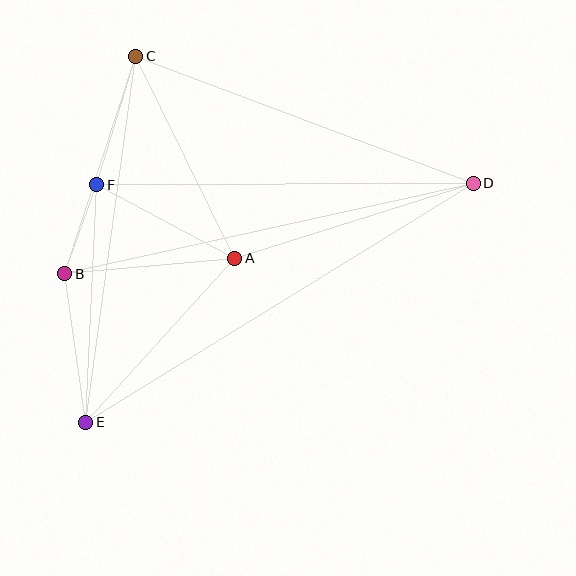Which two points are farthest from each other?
Points D and E are farthest from each other.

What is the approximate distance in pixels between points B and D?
The distance between B and D is approximately 418 pixels.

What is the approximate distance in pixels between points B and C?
The distance between B and C is approximately 229 pixels.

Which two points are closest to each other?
Points B and F are closest to each other.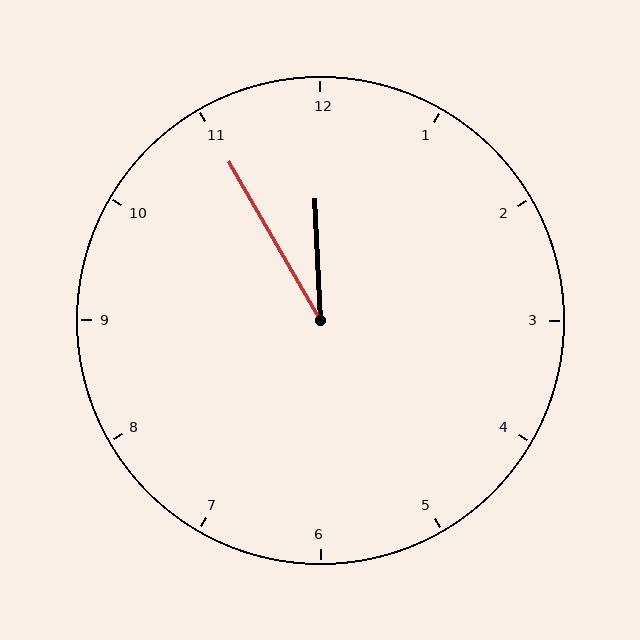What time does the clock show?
11:55.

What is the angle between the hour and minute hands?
Approximately 28 degrees.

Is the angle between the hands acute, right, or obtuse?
It is acute.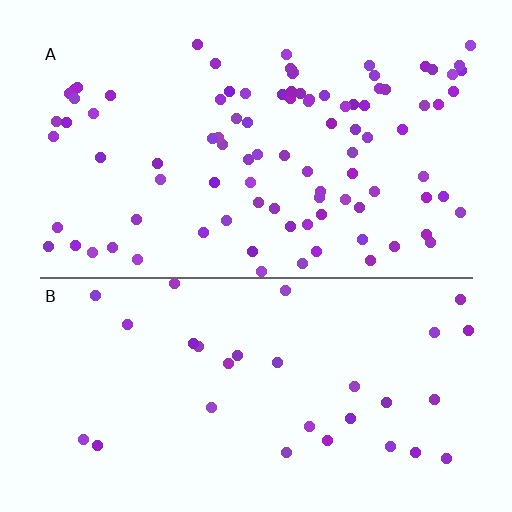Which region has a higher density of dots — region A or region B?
A (the top).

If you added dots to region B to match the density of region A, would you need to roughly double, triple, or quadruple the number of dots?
Approximately triple.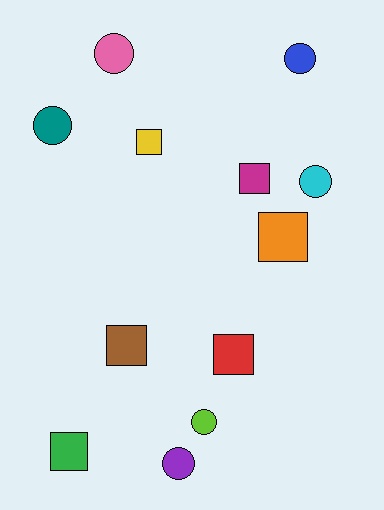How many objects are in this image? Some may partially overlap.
There are 12 objects.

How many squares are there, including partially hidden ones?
There are 6 squares.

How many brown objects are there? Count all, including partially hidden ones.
There is 1 brown object.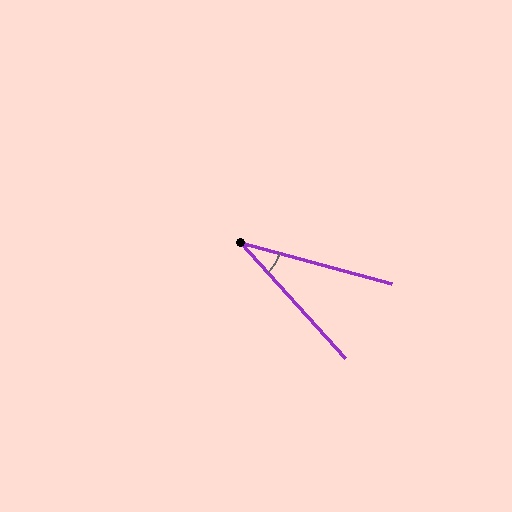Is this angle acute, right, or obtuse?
It is acute.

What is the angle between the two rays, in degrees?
Approximately 33 degrees.